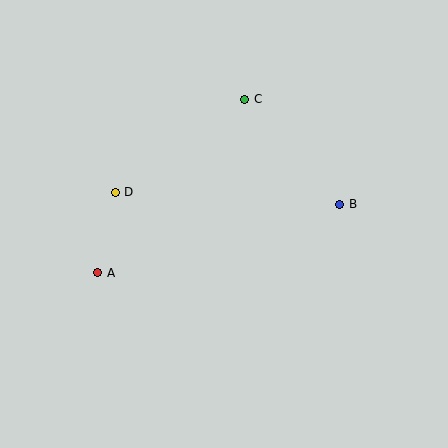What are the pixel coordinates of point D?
Point D is at (115, 192).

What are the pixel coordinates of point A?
Point A is at (98, 273).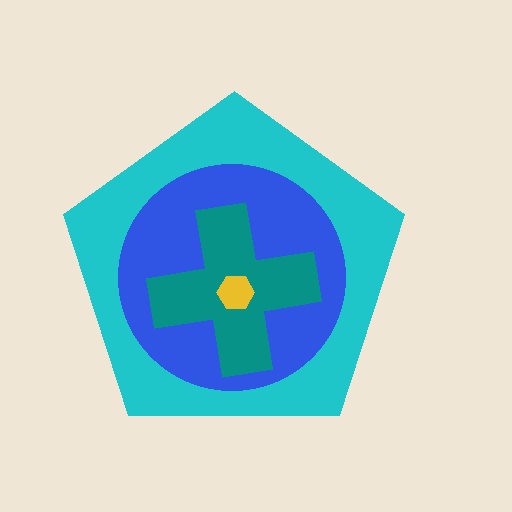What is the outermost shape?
The cyan pentagon.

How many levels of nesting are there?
4.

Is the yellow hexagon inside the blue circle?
Yes.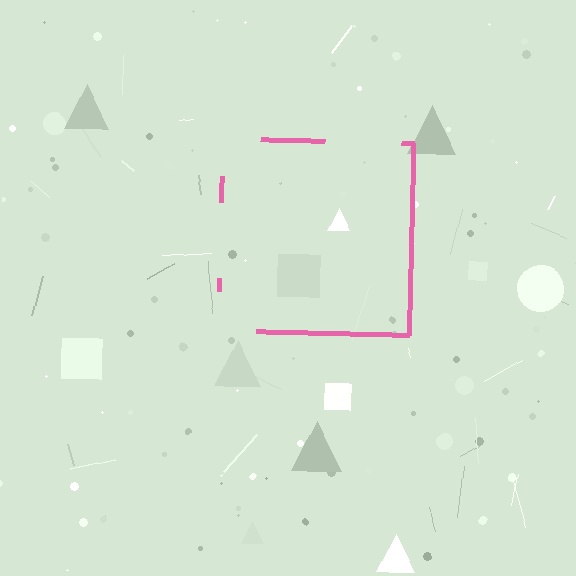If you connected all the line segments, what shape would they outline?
They would outline a square.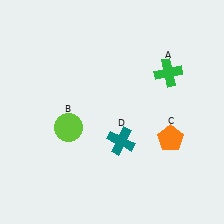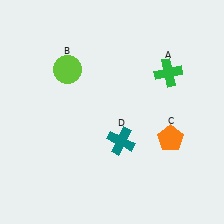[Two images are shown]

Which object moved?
The lime circle (B) moved up.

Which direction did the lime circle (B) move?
The lime circle (B) moved up.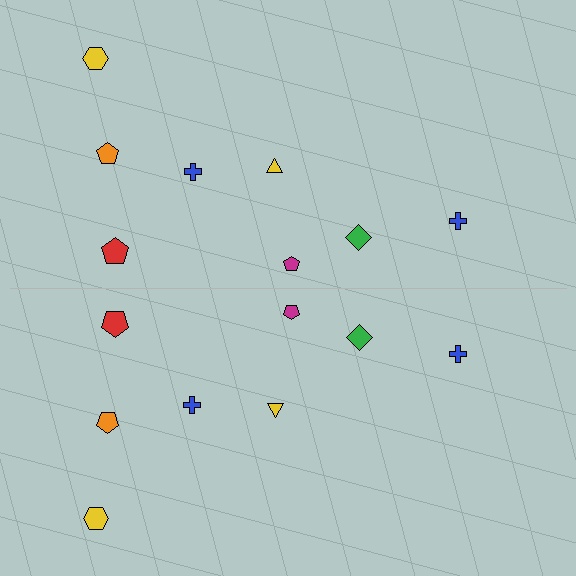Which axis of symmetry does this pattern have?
The pattern has a horizontal axis of symmetry running through the center of the image.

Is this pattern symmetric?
Yes, this pattern has bilateral (reflection) symmetry.